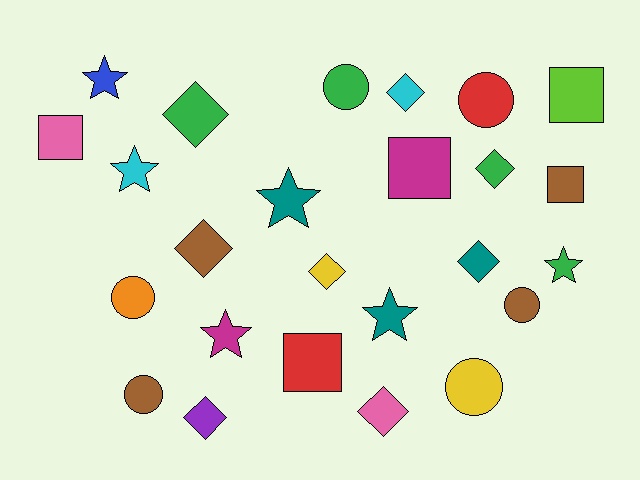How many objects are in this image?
There are 25 objects.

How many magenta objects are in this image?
There are 2 magenta objects.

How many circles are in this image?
There are 6 circles.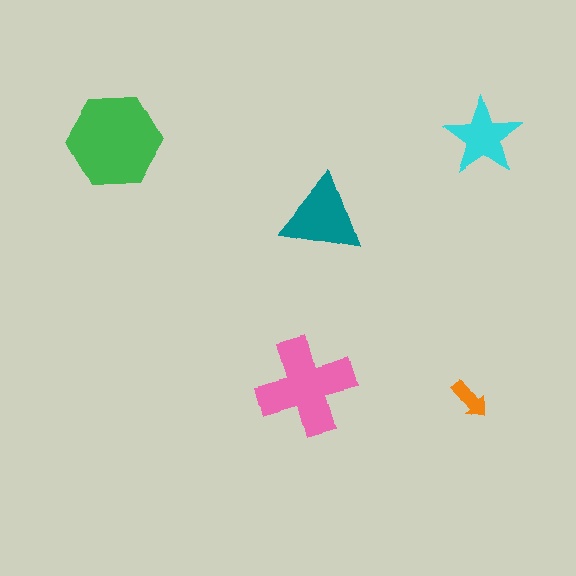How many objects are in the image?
There are 5 objects in the image.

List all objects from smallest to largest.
The orange arrow, the cyan star, the teal triangle, the pink cross, the green hexagon.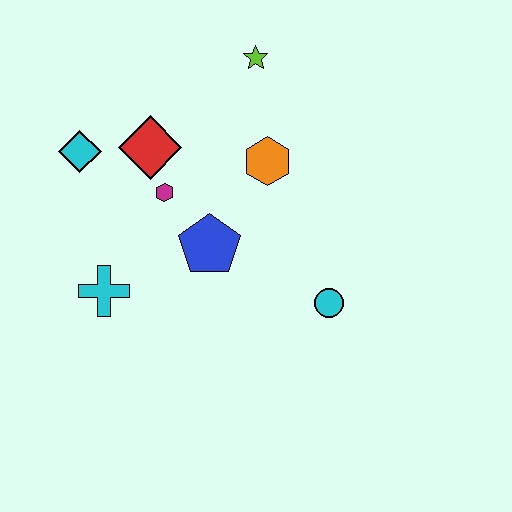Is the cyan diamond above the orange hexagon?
Yes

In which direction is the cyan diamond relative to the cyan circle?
The cyan diamond is to the left of the cyan circle.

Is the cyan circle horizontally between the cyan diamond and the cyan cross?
No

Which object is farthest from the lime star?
The cyan cross is farthest from the lime star.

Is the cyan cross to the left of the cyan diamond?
No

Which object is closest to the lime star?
The orange hexagon is closest to the lime star.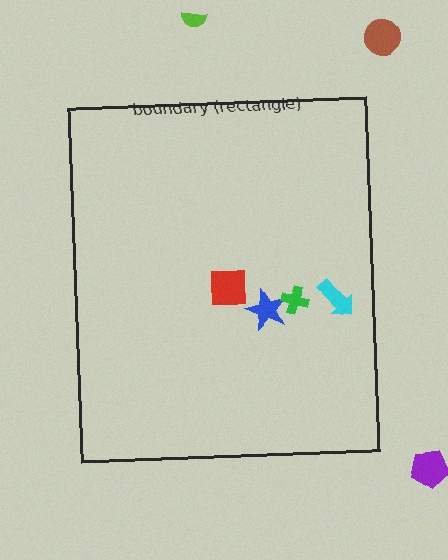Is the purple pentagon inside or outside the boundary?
Outside.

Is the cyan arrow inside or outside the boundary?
Inside.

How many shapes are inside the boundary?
4 inside, 3 outside.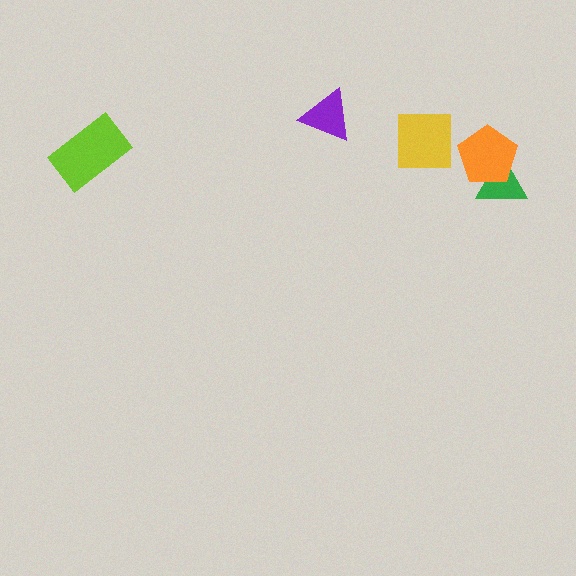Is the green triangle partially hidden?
Yes, it is partially covered by another shape.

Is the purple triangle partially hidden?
No, no other shape covers it.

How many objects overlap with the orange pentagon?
1 object overlaps with the orange pentagon.